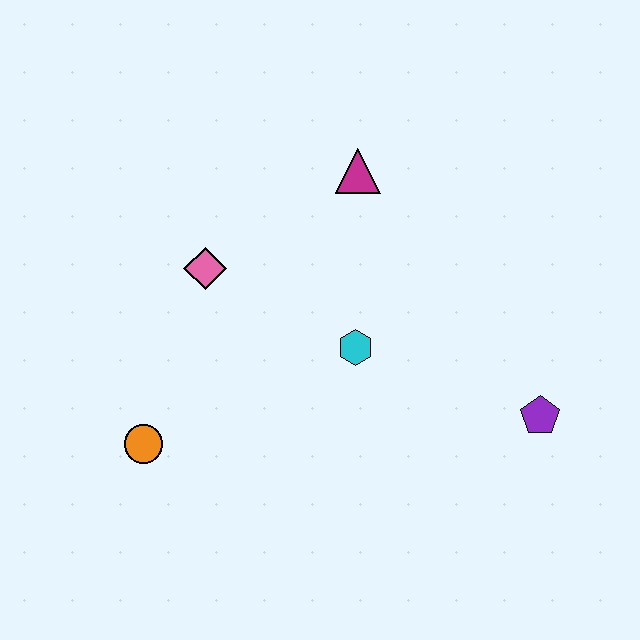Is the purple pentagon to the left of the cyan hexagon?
No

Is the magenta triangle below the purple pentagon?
No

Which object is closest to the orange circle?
The pink diamond is closest to the orange circle.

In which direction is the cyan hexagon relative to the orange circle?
The cyan hexagon is to the right of the orange circle.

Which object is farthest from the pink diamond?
The purple pentagon is farthest from the pink diamond.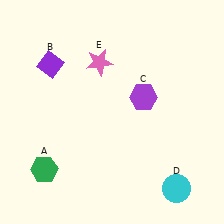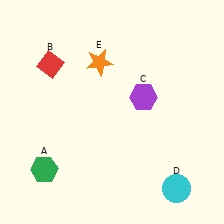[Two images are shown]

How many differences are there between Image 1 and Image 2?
There are 2 differences between the two images.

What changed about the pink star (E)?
In Image 1, E is pink. In Image 2, it changed to orange.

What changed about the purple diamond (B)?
In Image 1, B is purple. In Image 2, it changed to red.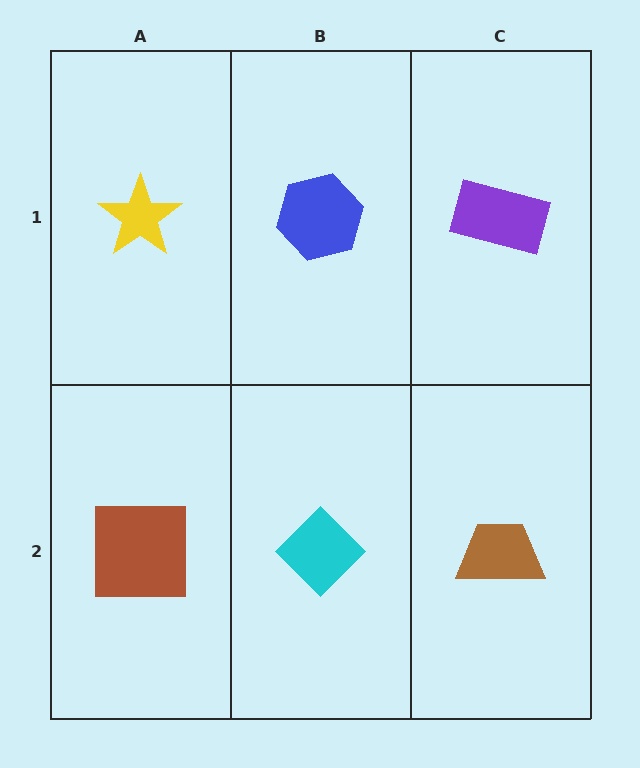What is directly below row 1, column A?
A brown square.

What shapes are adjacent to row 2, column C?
A purple rectangle (row 1, column C), a cyan diamond (row 2, column B).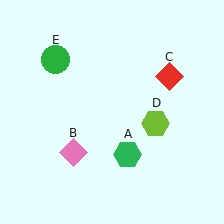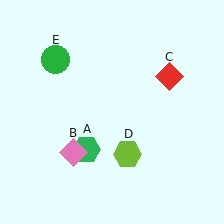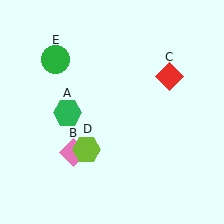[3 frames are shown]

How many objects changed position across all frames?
2 objects changed position: green hexagon (object A), lime hexagon (object D).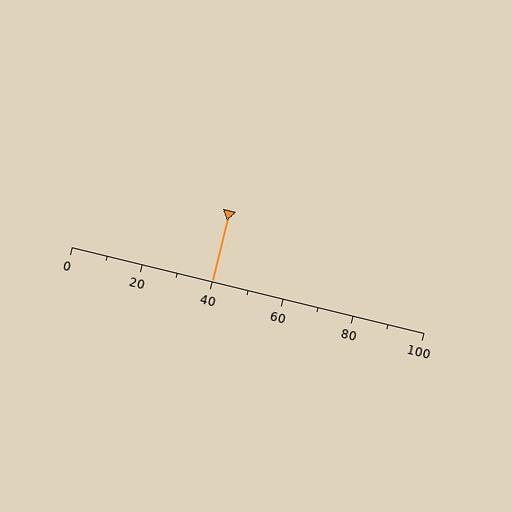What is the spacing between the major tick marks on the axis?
The major ticks are spaced 20 apart.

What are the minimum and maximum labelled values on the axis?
The axis runs from 0 to 100.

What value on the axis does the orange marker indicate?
The marker indicates approximately 40.